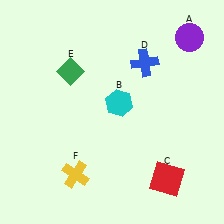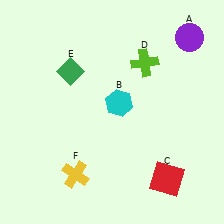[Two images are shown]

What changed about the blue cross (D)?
In Image 1, D is blue. In Image 2, it changed to lime.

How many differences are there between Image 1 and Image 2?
There is 1 difference between the two images.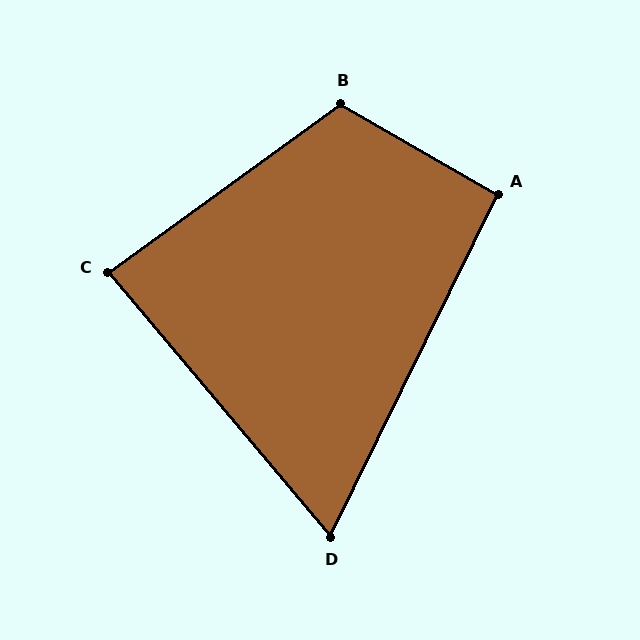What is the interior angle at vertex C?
Approximately 86 degrees (approximately right).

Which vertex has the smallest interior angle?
D, at approximately 66 degrees.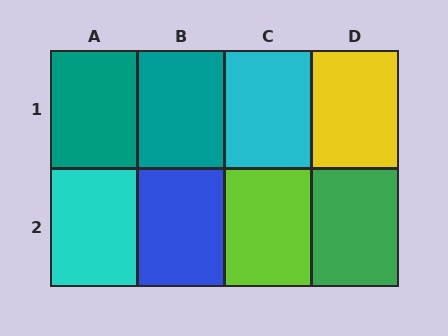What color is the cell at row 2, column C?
Lime.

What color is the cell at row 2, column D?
Green.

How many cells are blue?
1 cell is blue.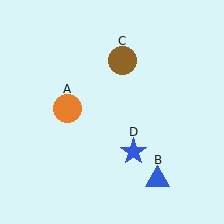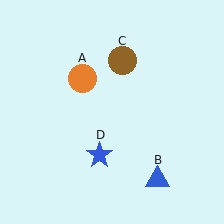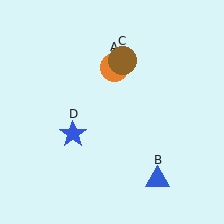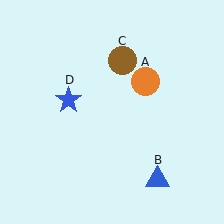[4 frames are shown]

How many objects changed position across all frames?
2 objects changed position: orange circle (object A), blue star (object D).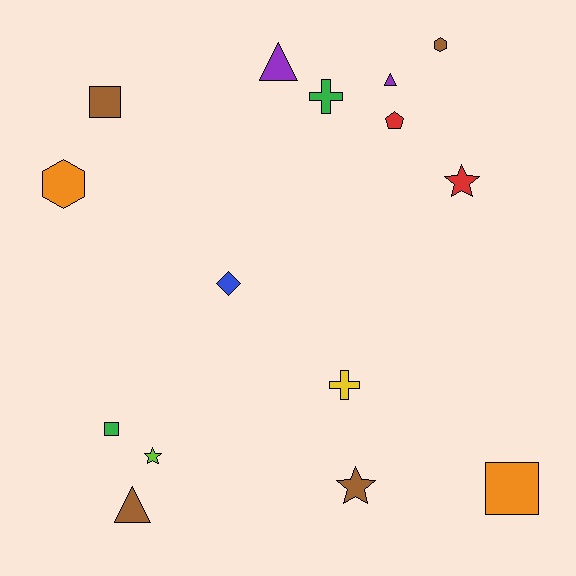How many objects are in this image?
There are 15 objects.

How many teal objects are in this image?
There are no teal objects.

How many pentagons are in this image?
There is 1 pentagon.